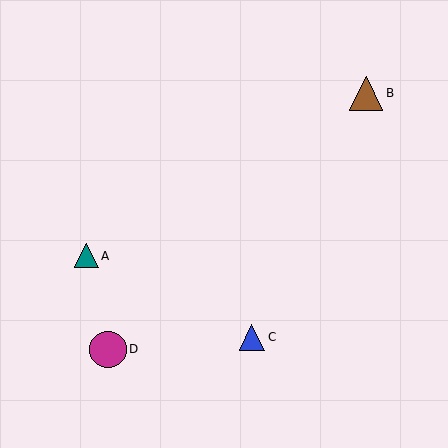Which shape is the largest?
The magenta circle (labeled D) is the largest.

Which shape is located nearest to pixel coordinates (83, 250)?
The teal triangle (labeled A) at (86, 256) is nearest to that location.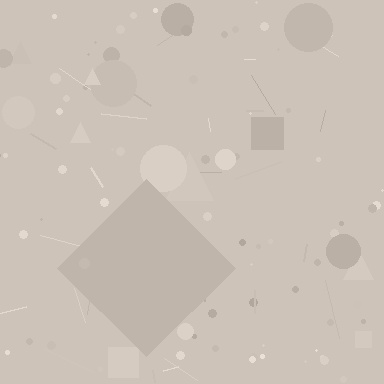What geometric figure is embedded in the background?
A diamond is embedded in the background.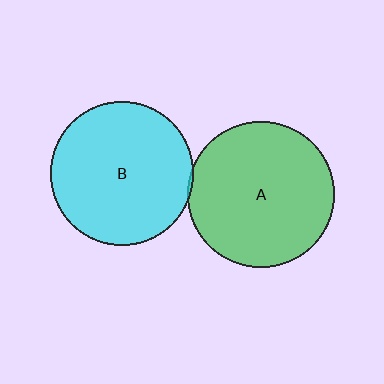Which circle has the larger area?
Circle A (green).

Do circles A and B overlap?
Yes.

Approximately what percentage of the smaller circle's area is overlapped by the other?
Approximately 5%.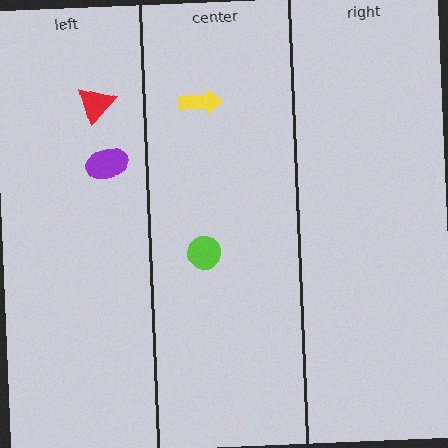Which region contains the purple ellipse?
The left region.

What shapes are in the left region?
The purple ellipse, the red triangle.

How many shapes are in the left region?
2.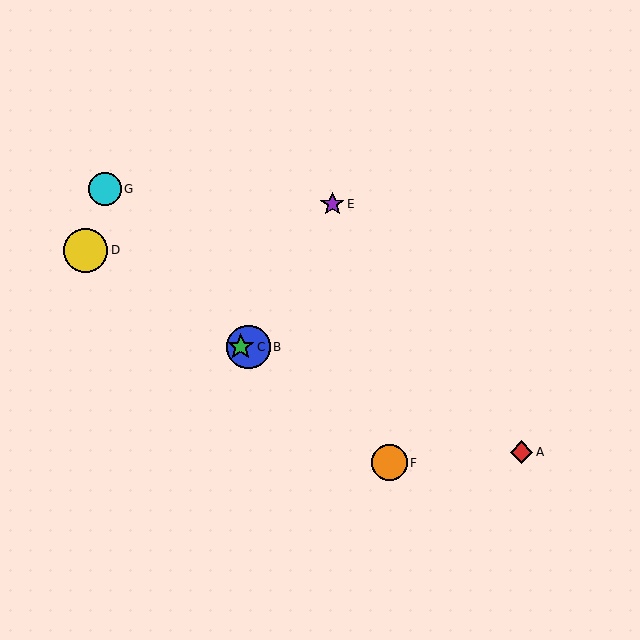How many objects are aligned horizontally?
2 objects (B, C) are aligned horizontally.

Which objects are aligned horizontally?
Objects B, C are aligned horizontally.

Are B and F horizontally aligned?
No, B is at y≈347 and F is at y≈463.